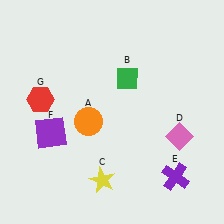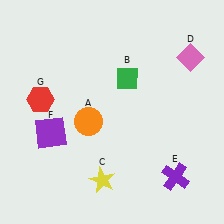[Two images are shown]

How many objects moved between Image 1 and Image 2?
1 object moved between the two images.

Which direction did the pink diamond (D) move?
The pink diamond (D) moved up.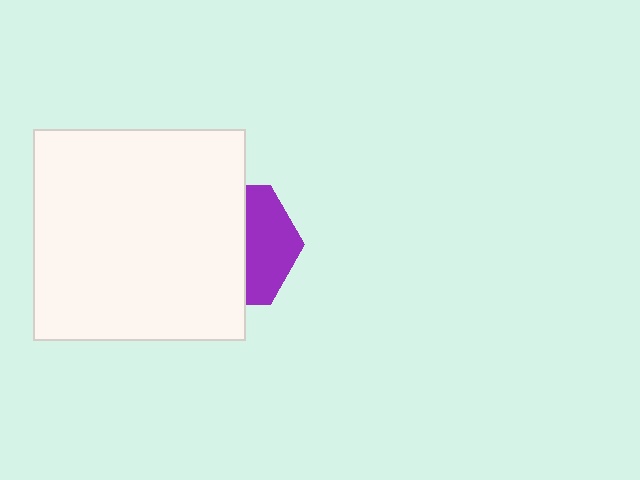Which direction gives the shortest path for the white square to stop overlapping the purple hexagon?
Moving left gives the shortest separation.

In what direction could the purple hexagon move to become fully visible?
The purple hexagon could move right. That would shift it out from behind the white square entirely.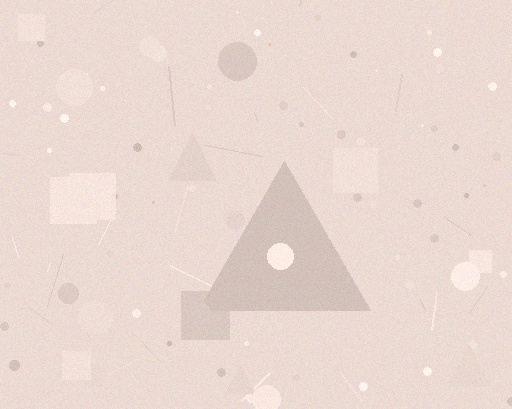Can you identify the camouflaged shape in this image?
The camouflaged shape is a triangle.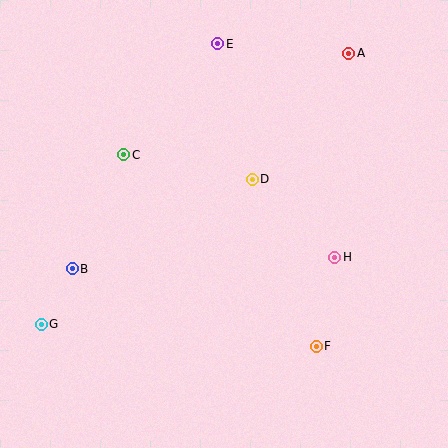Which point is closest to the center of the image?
Point D at (252, 179) is closest to the center.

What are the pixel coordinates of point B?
Point B is at (72, 269).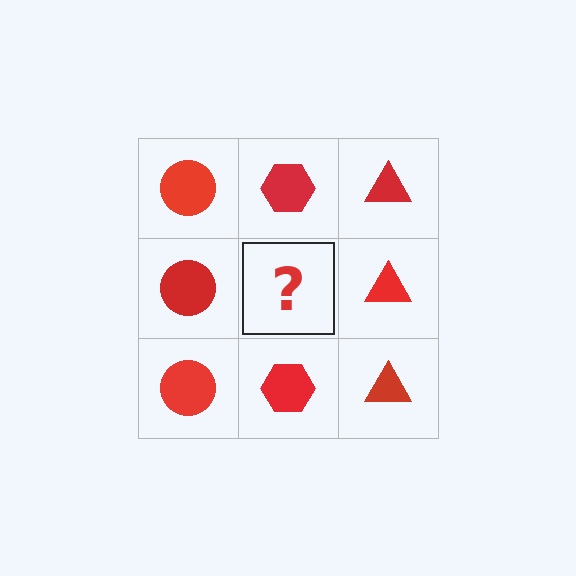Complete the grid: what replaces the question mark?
The question mark should be replaced with a red hexagon.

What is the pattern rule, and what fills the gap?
The rule is that each column has a consistent shape. The gap should be filled with a red hexagon.